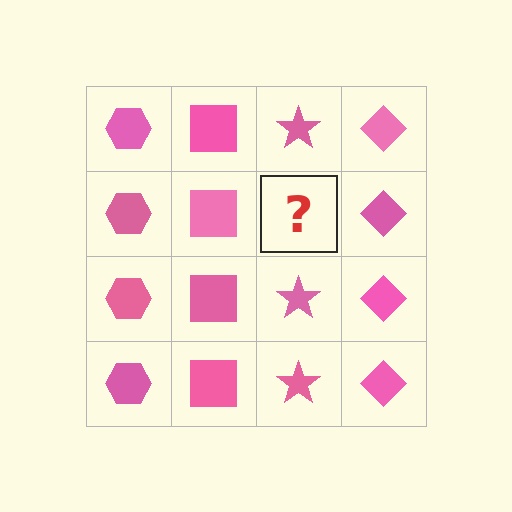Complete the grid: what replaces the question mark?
The question mark should be replaced with a pink star.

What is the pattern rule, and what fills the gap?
The rule is that each column has a consistent shape. The gap should be filled with a pink star.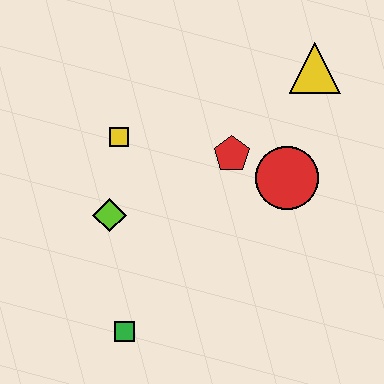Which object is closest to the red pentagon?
The red circle is closest to the red pentagon.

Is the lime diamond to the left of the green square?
Yes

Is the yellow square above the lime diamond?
Yes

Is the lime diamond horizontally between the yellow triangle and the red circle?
No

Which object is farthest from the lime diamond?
The yellow triangle is farthest from the lime diamond.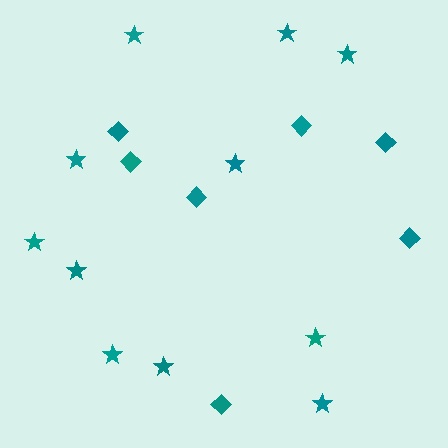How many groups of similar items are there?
There are 2 groups: one group of stars (11) and one group of diamonds (7).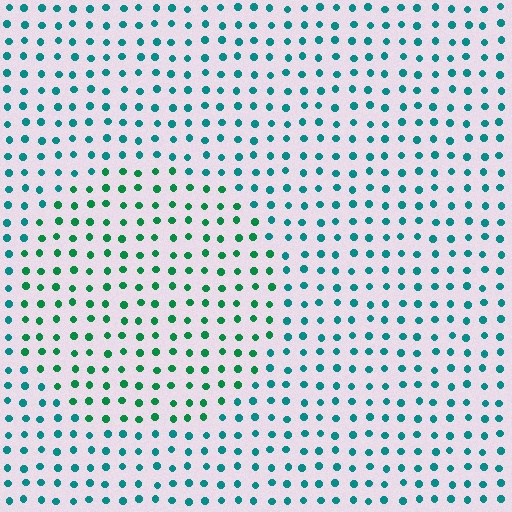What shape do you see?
I see a circle.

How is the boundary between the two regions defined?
The boundary is defined purely by a slight shift in hue (about 32 degrees). Spacing, size, and orientation are identical on both sides.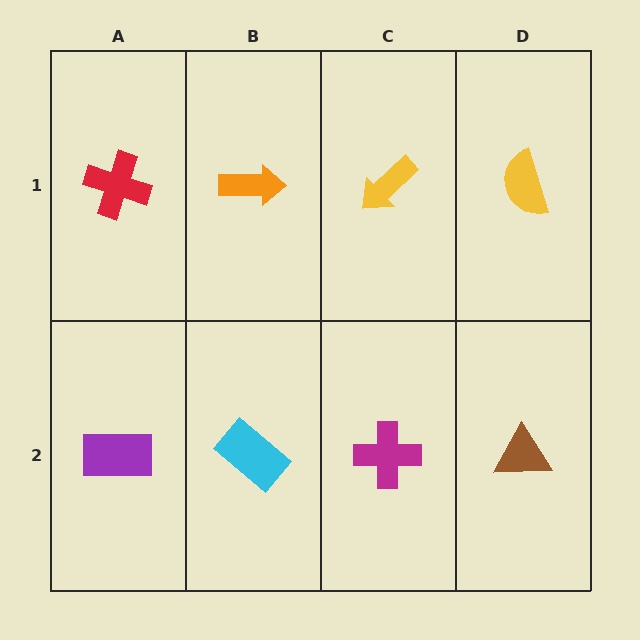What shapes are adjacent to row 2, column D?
A yellow semicircle (row 1, column D), a magenta cross (row 2, column C).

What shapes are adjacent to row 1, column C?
A magenta cross (row 2, column C), an orange arrow (row 1, column B), a yellow semicircle (row 1, column D).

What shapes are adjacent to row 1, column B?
A cyan rectangle (row 2, column B), a red cross (row 1, column A), a yellow arrow (row 1, column C).